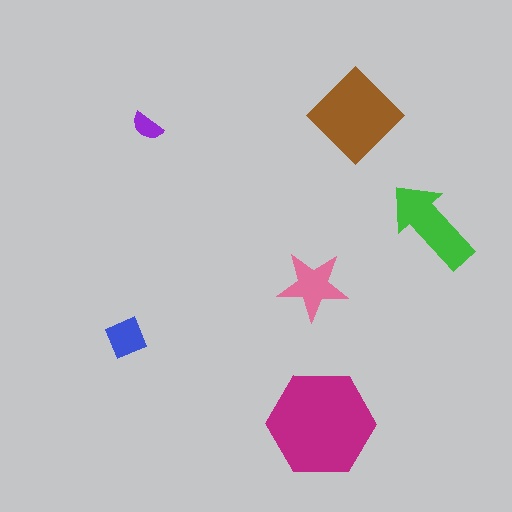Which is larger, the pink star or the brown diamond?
The brown diamond.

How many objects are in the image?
There are 6 objects in the image.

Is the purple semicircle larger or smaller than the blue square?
Smaller.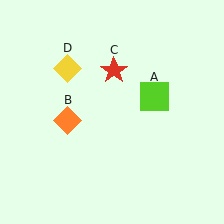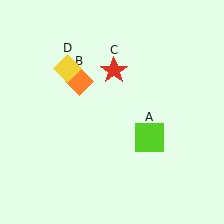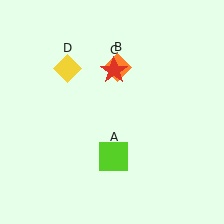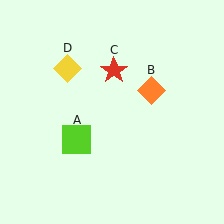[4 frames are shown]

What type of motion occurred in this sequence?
The lime square (object A), orange diamond (object B) rotated clockwise around the center of the scene.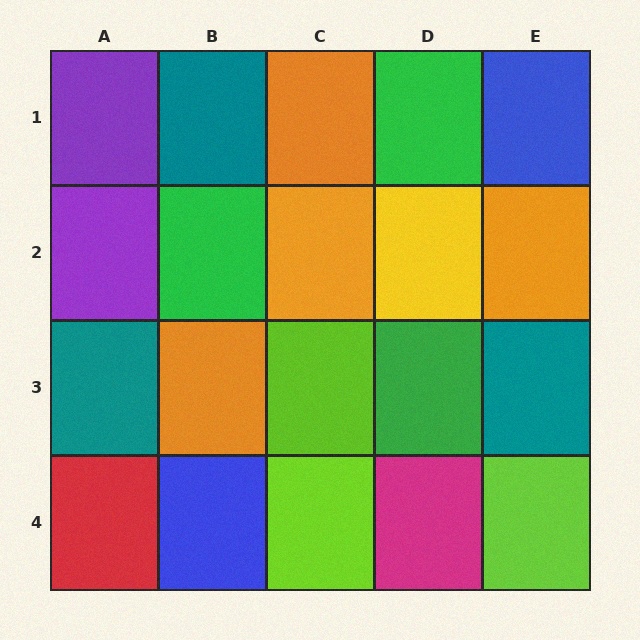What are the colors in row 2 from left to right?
Purple, green, orange, yellow, orange.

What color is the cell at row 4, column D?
Magenta.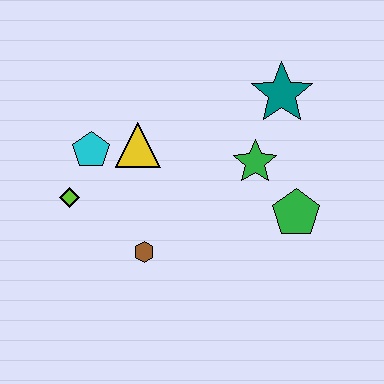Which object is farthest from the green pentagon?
The lime diamond is farthest from the green pentagon.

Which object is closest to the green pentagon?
The green star is closest to the green pentagon.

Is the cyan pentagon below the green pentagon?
No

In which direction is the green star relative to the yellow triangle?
The green star is to the right of the yellow triangle.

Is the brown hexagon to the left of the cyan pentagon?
No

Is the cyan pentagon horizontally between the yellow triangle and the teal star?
No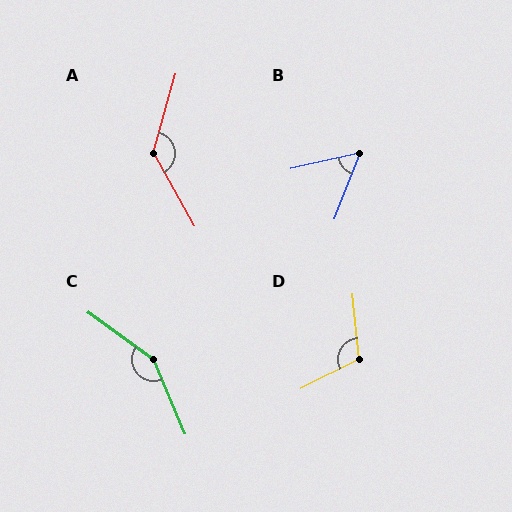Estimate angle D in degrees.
Approximately 111 degrees.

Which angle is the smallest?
B, at approximately 57 degrees.